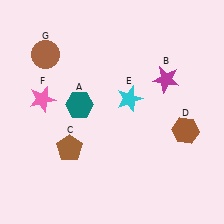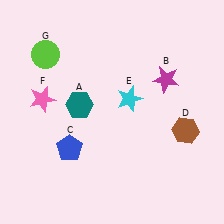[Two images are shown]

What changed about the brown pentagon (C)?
In Image 1, C is brown. In Image 2, it changed to blue.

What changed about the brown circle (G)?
In Image 1, G is brown. In Image 2, it changed to lime.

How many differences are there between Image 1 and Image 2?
There are 2 differences between the two images.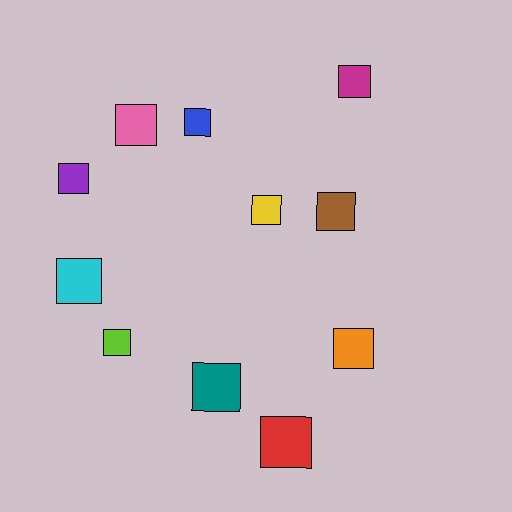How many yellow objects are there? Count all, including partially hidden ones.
There is 1 yellow object.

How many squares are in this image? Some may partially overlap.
There are 11 squares.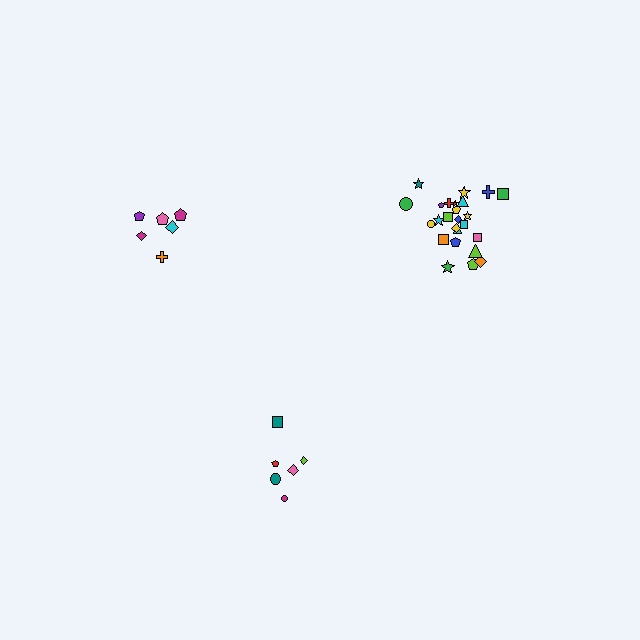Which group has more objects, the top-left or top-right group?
The top-right group.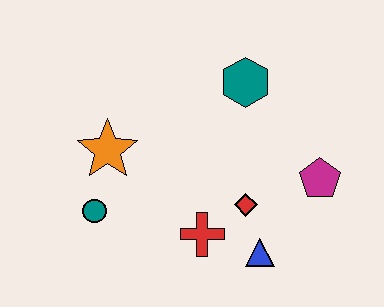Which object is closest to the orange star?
The teal circle is closest to the orange star.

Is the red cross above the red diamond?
No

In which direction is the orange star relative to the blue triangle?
The orange star is to the left of the blue triangle.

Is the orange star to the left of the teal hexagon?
Yes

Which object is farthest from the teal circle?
The magenta pentagon is farthest from the teal circle.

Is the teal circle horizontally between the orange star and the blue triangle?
No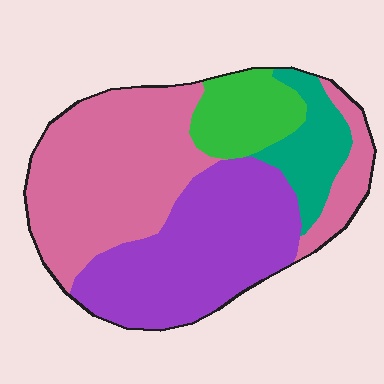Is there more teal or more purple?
Purple.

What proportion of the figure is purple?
Purple takes up about one third (1/3) of the figure.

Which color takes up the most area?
Pink, at roughly 45%.